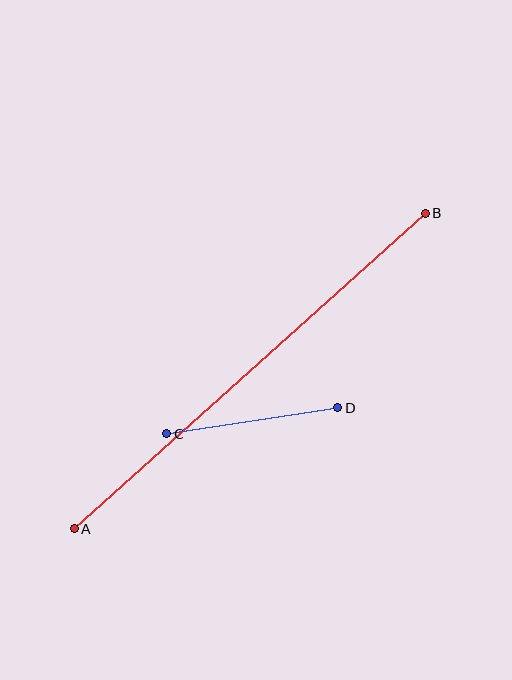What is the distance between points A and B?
The distance is approximately 472 pixels.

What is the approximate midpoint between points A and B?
The midpoint is at approximately (250, 371) pixels.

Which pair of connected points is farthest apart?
Points A and B are farthest apart.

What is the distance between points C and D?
The distance is approximately 173 pixels.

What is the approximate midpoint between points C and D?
The midpoint is at approximately (252, 421) pixels.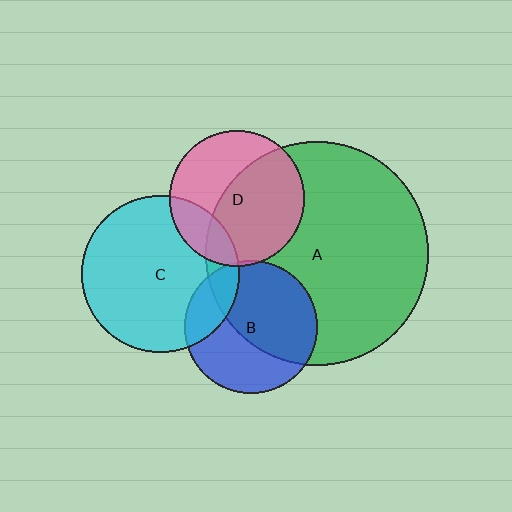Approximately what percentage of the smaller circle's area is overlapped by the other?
Approximately 55%.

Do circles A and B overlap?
Yes.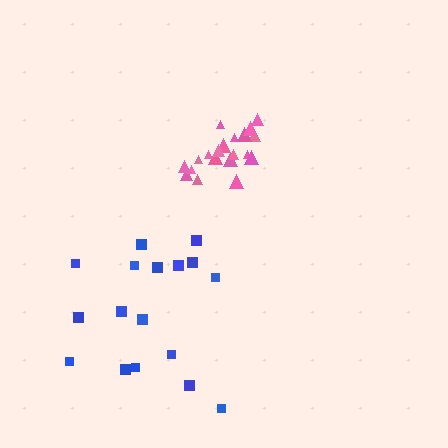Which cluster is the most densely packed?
Pink.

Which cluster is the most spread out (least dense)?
Blue.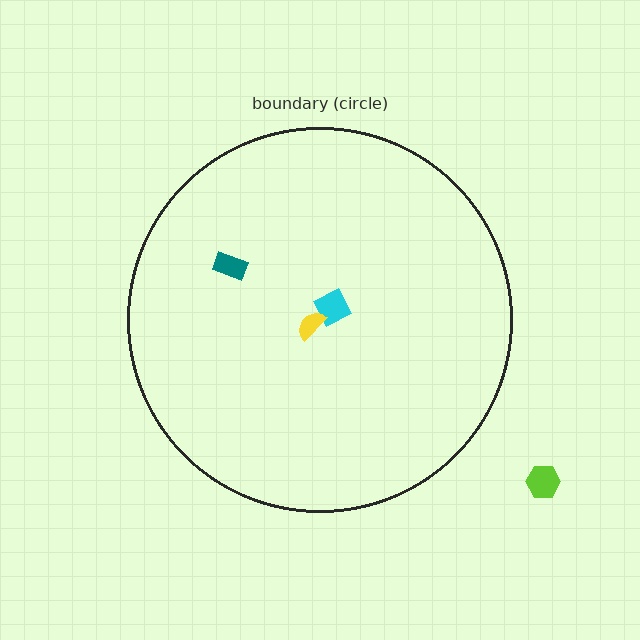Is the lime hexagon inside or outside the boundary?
Outside.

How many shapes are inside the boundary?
3 inside, 1 outside.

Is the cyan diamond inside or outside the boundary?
Inside.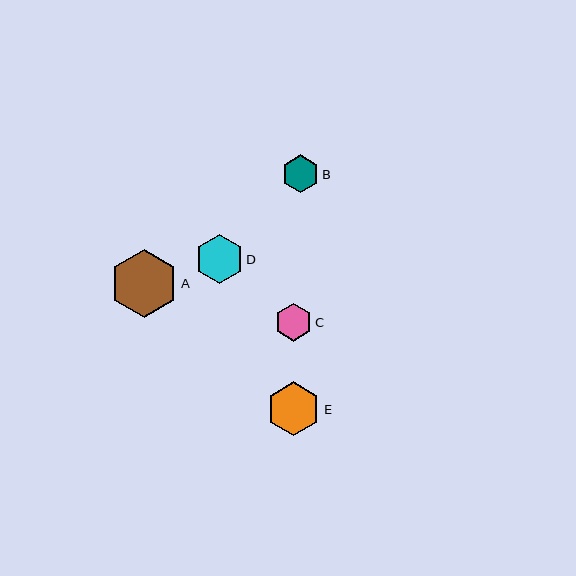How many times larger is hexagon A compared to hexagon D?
Hexagon A is approximately 1.4 times the size of hexagon D.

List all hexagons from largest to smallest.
From largest to smallest: A, E, D, B, C.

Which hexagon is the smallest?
Hexagon C is the smallest with a size of approximately 38 pixels.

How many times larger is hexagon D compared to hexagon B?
Hexagon D is approximately 1.3 times the size of hexagon B.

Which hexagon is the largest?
Hexagon A is the largest with a size of approximately 68 pixels.